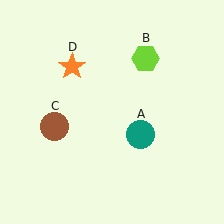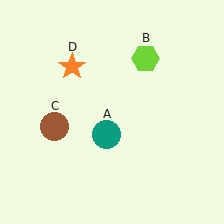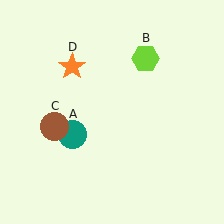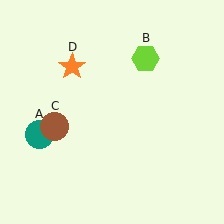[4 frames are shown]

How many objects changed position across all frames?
1 object changed position: teal circle (object A).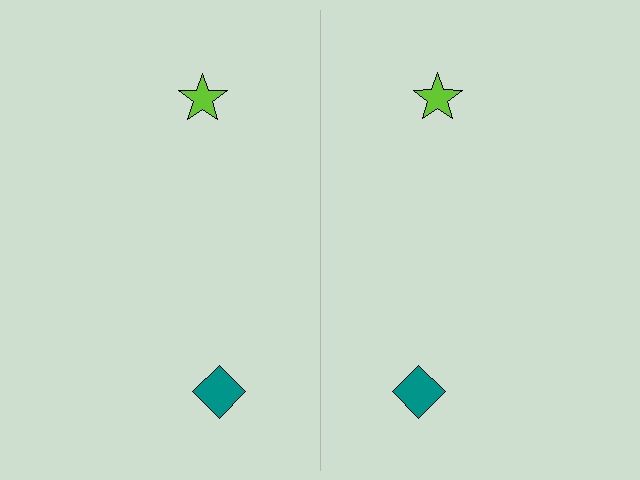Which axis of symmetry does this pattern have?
The pattern has a vertical axis of symmetry running through the center of the image.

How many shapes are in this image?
There are 4 shapes in this image.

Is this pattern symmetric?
Yes, this pattern has bilateral (reflection) symmetry.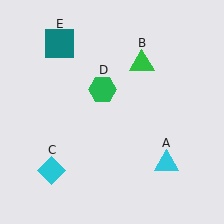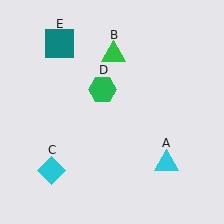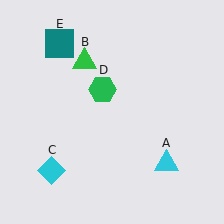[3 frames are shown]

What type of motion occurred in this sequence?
The green triangle (object B) rotated counterclockwise around the center of the scene.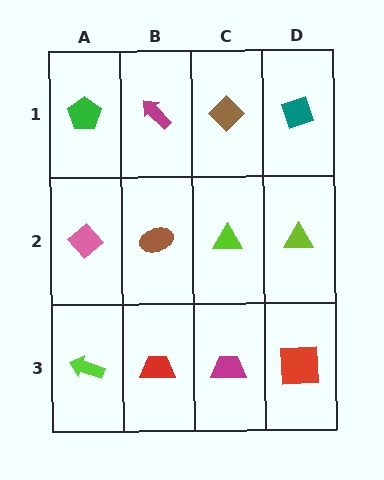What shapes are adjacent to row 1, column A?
A pink diamond (row 2, column A), a magenta arrow (row 1, column B).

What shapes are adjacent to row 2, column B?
A magenta arrow (row 1, column B), a red trapezoid (row 3, column B), a pink diamond (row 2, column A), a lime triangle (row 2, column C).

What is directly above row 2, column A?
A green pentagon.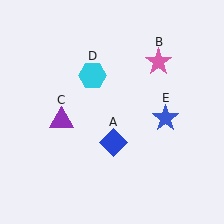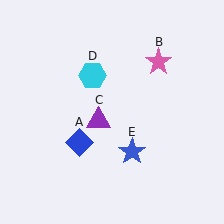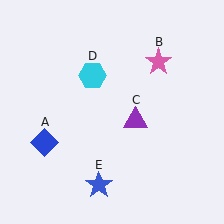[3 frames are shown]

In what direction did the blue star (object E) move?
The blue star (object E) moved down and to the left.